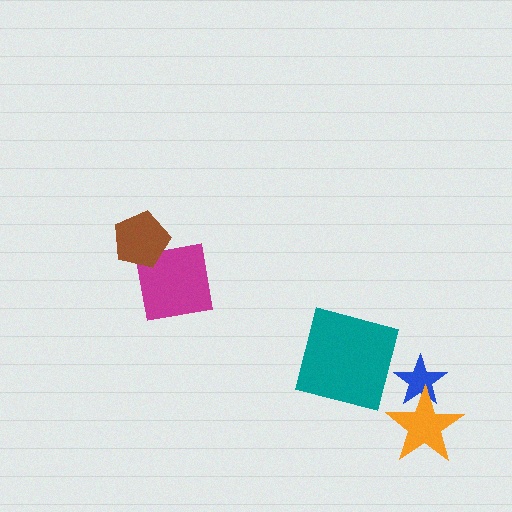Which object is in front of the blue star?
The orange star is in front of the blue star.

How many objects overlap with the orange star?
1 object overlaps with the orange star.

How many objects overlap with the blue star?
1 object overlaps with the blue star.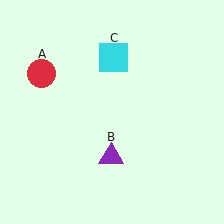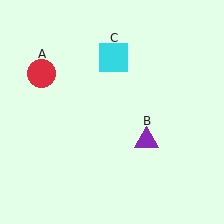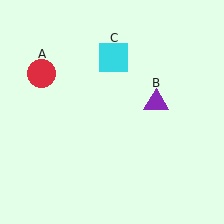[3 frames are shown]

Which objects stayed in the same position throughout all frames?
Red circle (object A) and cyan square (object C) remained stationary.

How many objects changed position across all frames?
1 object changed position: purple triangle (object B).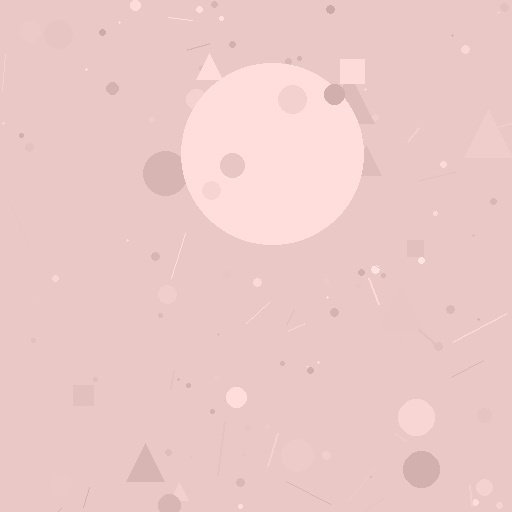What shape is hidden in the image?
A circle is hidden in the image.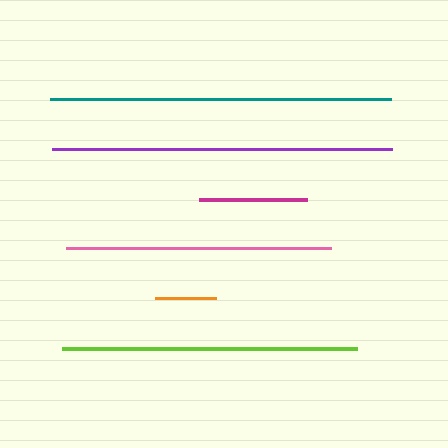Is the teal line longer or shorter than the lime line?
The teal line is longer than the lime line.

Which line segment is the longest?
The teal line is the longest at approximately 341 pixels.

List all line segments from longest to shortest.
From longest to shortest: teal, purple, lime, pink, magenta, orange.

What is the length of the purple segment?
The purple segment is approximately 341 pixels long.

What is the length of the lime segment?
The lime segment is approximately 296 pixels long.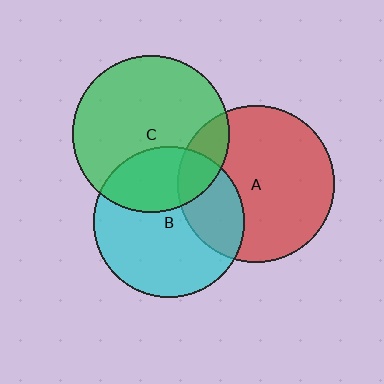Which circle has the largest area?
Circle C (green).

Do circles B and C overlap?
Yes.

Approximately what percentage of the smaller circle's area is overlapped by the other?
Approximately 30%.